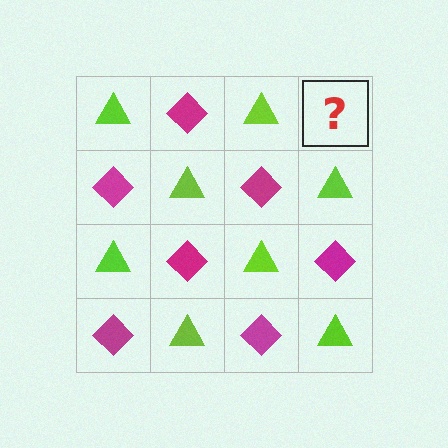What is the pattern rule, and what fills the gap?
The rule is that it alternates lime triangle and magenta diamond in a checkerboard pattern. The gap should be filled with a magenta diamond.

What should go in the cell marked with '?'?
The missing cell should contain a magenta diamond.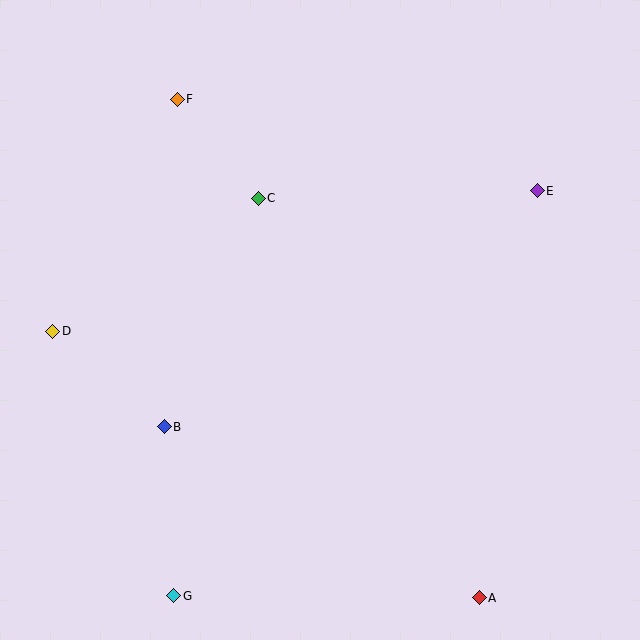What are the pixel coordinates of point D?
Point D is at (53, 331).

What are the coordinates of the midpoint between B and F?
The midpoint between B and F is at (171, 263).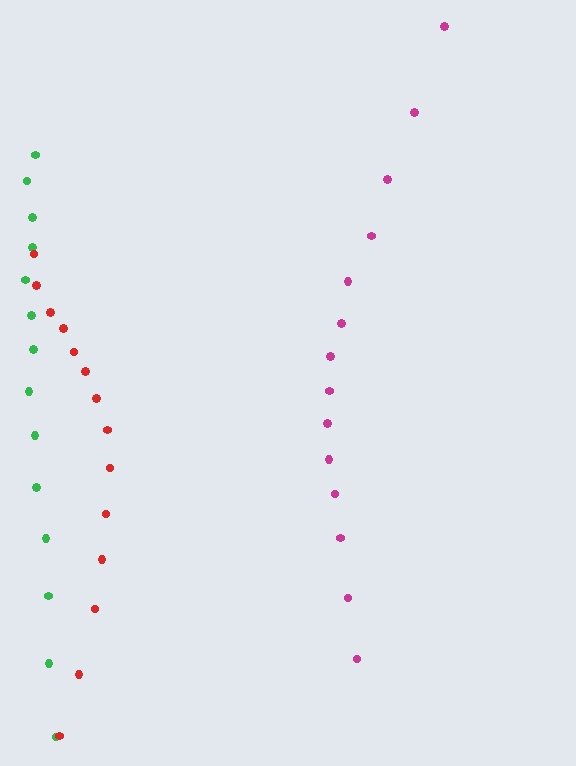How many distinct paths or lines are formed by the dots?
There are 3 distinct paths.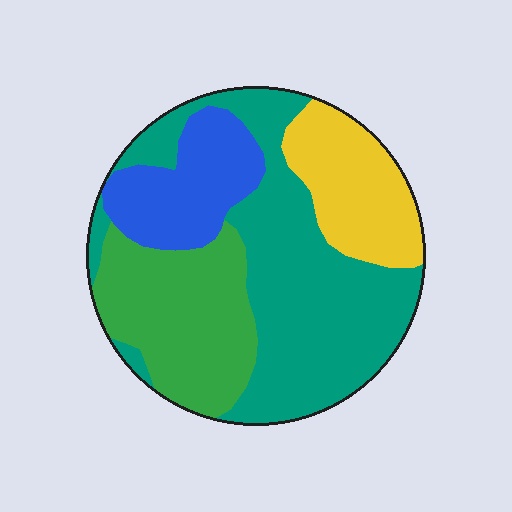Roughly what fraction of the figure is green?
Green takes up about one quarter (1/4) of the figure.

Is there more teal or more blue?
Teal.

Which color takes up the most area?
Teal, at roughly 45%.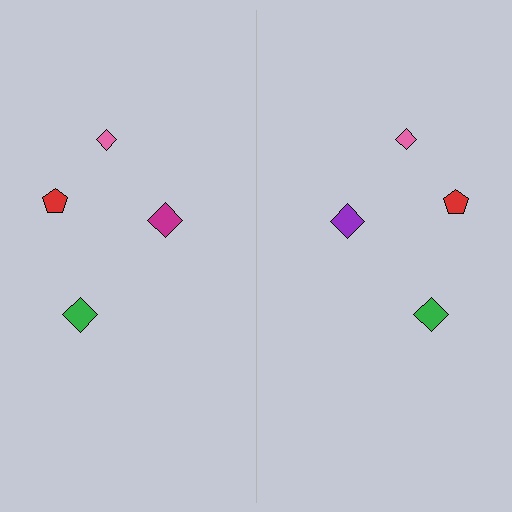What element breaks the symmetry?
The purple diamond on the right side breaks the symmetry — its mirror counterpart is magenta.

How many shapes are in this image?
There are 8 shapes in this image.